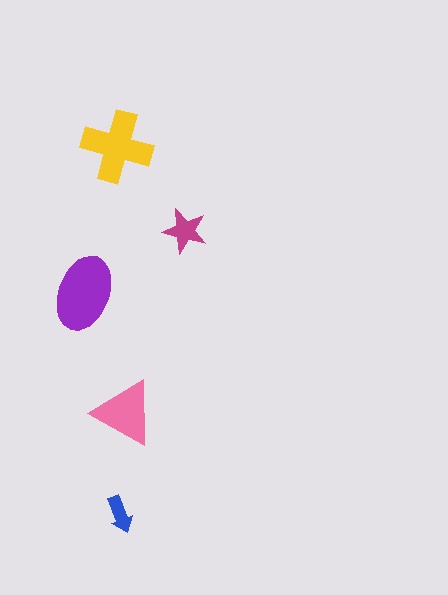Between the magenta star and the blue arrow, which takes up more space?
The magenta star.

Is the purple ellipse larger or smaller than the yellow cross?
Larger.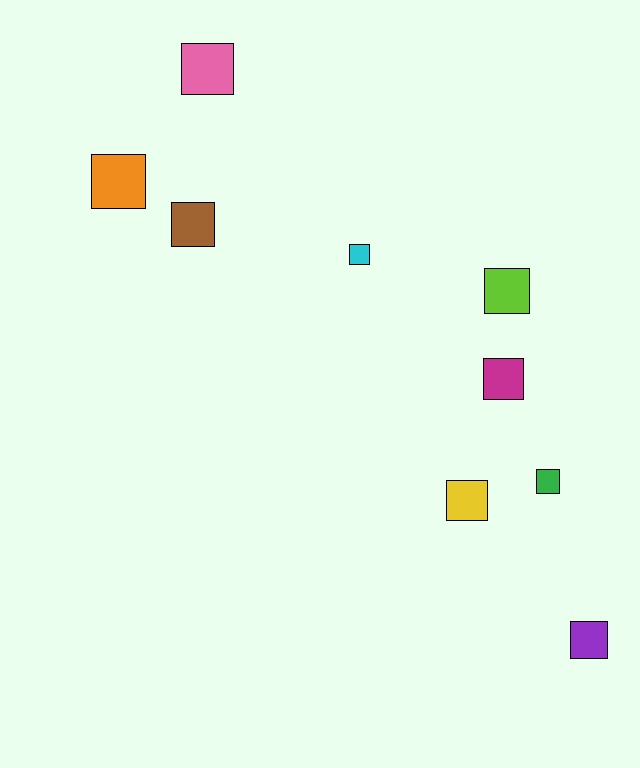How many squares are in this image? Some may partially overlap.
There are 9 squares.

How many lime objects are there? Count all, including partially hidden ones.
There is 1 lime object.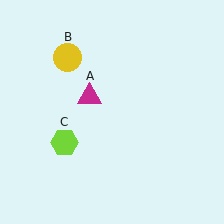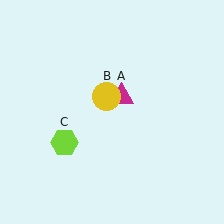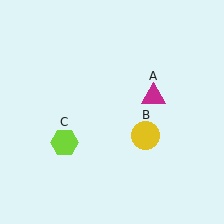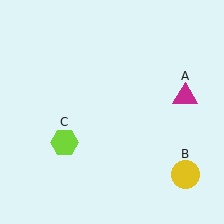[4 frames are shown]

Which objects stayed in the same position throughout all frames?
Lime hexagon (object C) remained stationary.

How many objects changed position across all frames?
2 objects changed position: magenta triangle (object A), yellow circle (object B).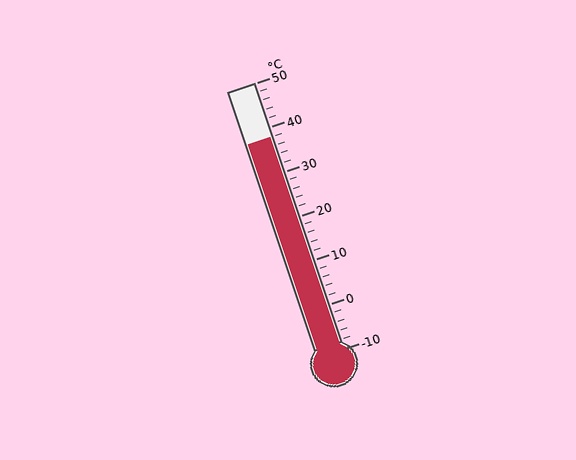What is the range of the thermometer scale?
The thermometer scale ranges from -10°C to 50°C.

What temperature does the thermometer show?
The thermometer shows approximately 38°C.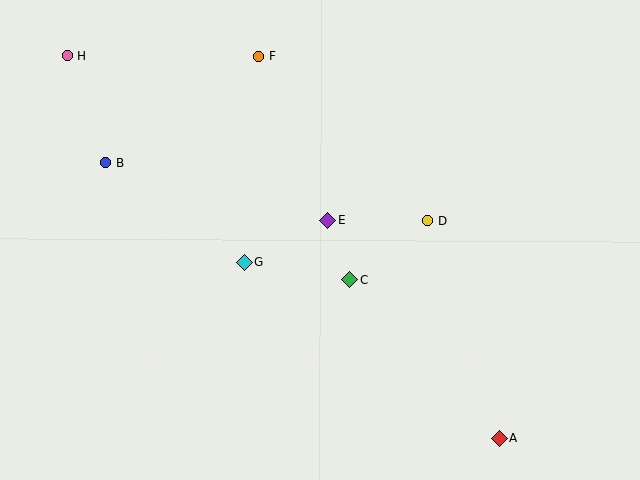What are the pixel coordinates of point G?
Point G is at (244, 262).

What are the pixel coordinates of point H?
Point H is at (67, 55).